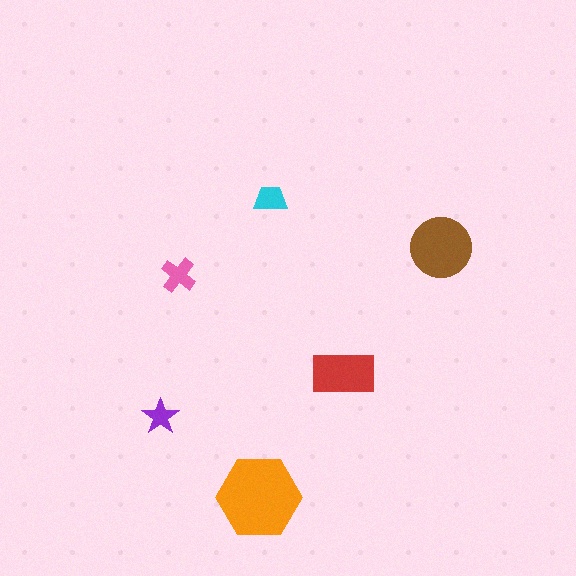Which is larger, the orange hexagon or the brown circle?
The orange hexagon.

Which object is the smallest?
The purple star.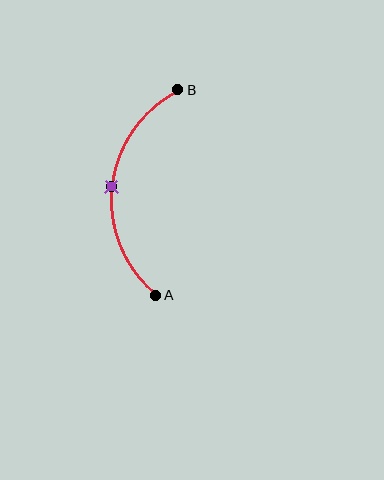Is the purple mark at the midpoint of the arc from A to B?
Yes. The purple mark lies on the arc at equal arc-length from both A and B — it is the arc midpoint.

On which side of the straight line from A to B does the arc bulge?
The arc bulges to the left of the straight line connecting A and B.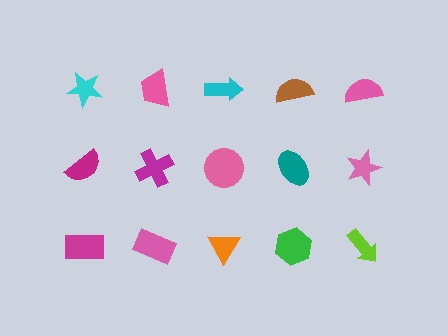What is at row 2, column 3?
A pink circle.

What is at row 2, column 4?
A teal ellipse.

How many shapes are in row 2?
5 shapes.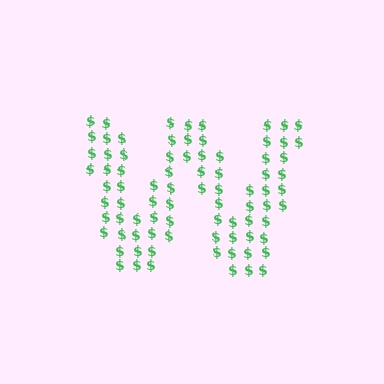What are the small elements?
The small elements are dollar signs.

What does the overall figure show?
The overall figure shows the letter W.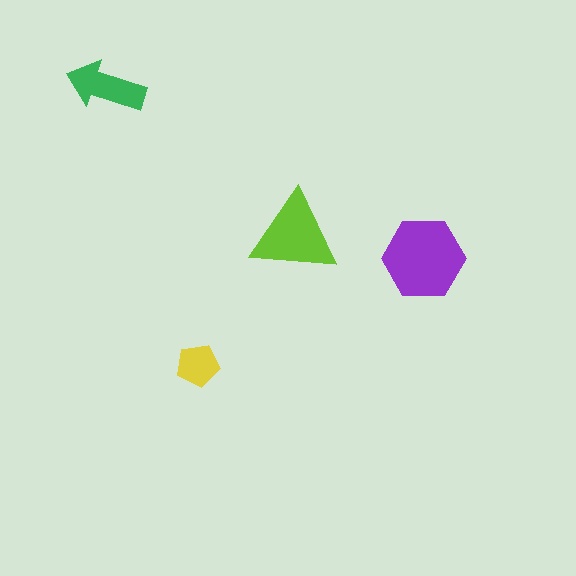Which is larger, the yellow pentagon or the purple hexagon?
The purple hexagon.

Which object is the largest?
The purple hexagon.